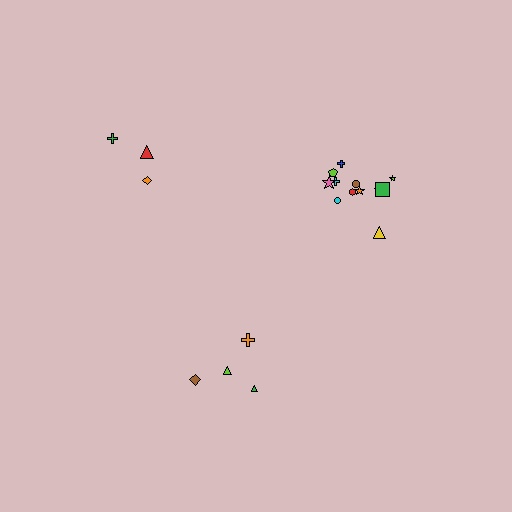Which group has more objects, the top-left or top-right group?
The top-right group.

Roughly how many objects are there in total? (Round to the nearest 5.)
Roughly 20 objects in total.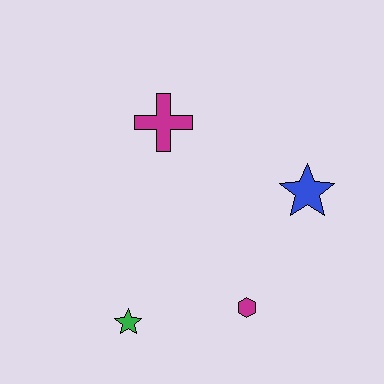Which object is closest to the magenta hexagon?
The green star is closest to the magenta hexagon.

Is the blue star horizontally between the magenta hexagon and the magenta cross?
No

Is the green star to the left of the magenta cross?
Yes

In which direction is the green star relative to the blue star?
The green star is to the left of the blue star.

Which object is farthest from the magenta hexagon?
The magenta cross is farthest from the magenta hexagon.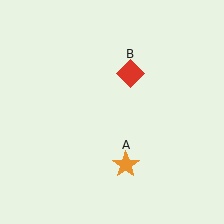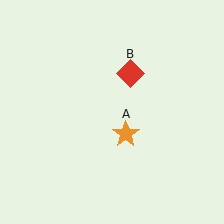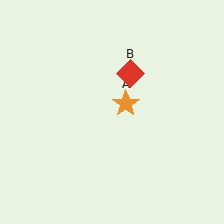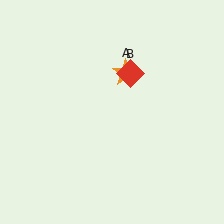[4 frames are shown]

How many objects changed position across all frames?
1 object changed position: orange star (object A).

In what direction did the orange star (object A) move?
The orange star (object A) moved up.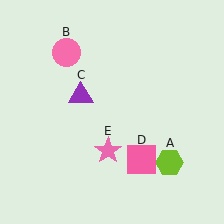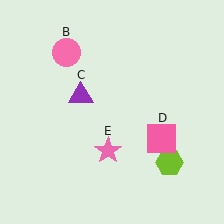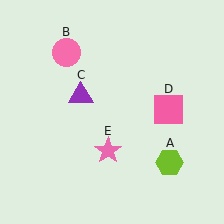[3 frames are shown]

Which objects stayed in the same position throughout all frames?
Lime hexagon (object A) and pink circle (object B) and purple triangle (object C) and pink star (object E) remained stationary.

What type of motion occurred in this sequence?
The pink square (object D) rotated counterclockwise around the center of the scene.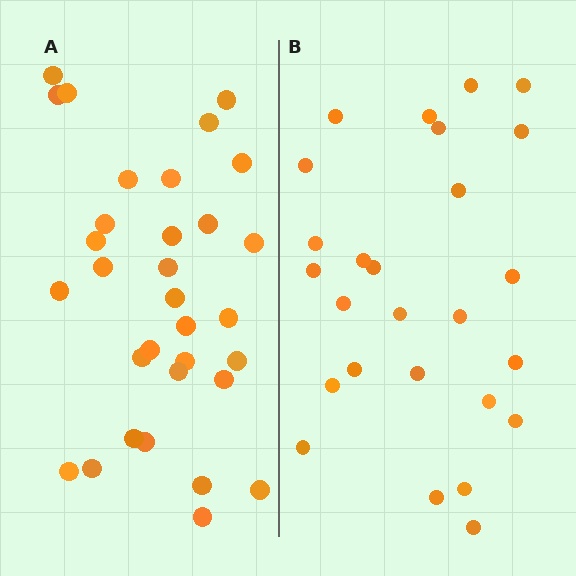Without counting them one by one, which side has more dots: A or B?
Region A (the left region) has more dots.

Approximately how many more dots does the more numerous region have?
Region A has about 6 more dots than region B.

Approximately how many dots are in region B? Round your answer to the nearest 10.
About 30 dots. (The exact count is 26, which rounds to 30.)